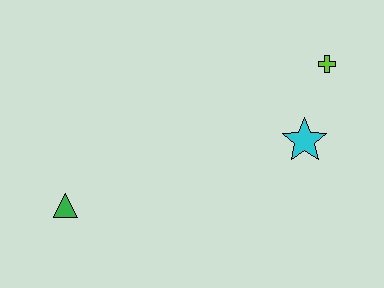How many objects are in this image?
There are 3 objects.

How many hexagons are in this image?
There are no hexagons.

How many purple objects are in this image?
There are no purple objects.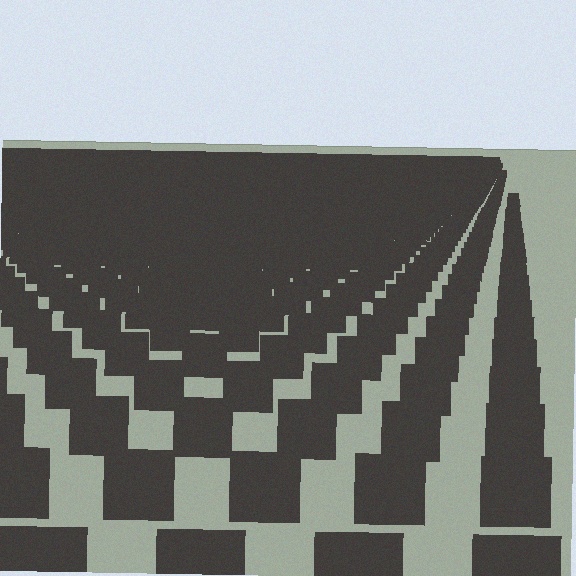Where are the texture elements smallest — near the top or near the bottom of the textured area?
Near the top.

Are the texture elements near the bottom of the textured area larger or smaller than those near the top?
Larger. Near the bottom, elements are closer to the viewer and appear at a bigger on-screen size.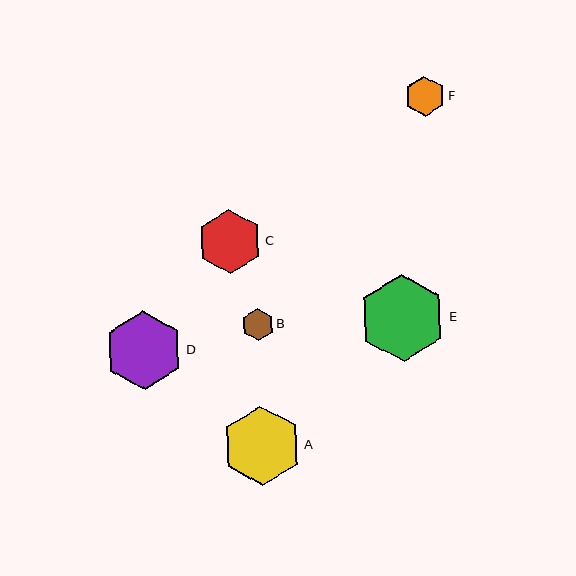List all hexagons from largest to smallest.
From largest to smallest: E, A, D, C, F, B.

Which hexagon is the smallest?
Hexagon B is the smallest with a size of approximately 32 pixels.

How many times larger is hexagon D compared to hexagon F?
Hexagon D is approximately 1.9 times the size of hexagon F.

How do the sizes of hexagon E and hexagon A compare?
Hexagon E and hexagon A are approximately the same size.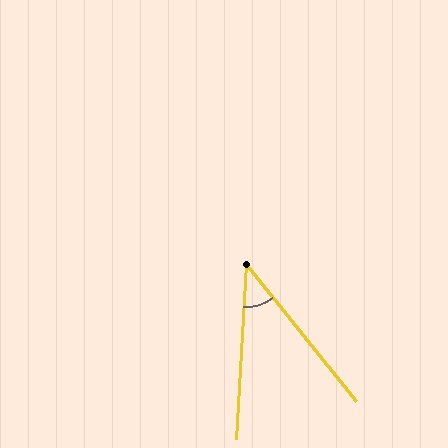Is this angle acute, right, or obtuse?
It is acute.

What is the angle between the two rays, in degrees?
Approximately 42 degrees.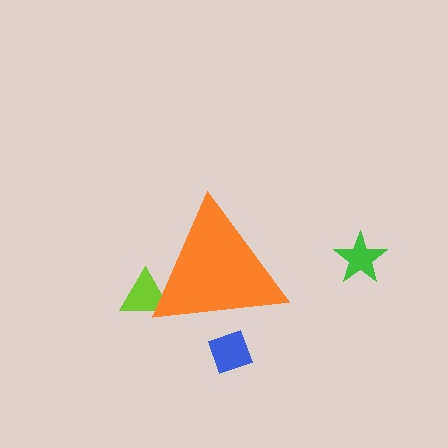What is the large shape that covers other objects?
An orange triangle.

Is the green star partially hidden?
No, the green star is fully visible.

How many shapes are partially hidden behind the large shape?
2 shapes are partially hidden.